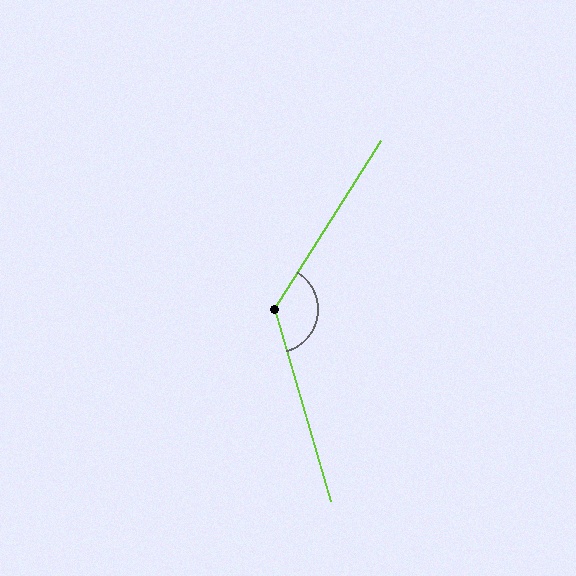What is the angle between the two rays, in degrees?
Approximately 131 degrees.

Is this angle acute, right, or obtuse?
It is obtuse.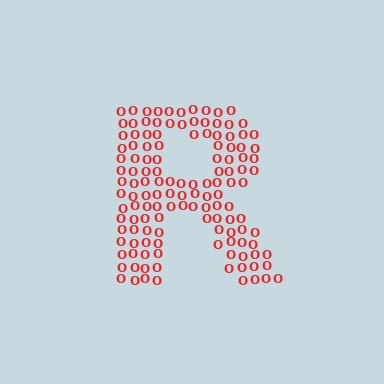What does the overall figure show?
The overall figure shows the letter R.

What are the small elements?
The small elements are letter O's.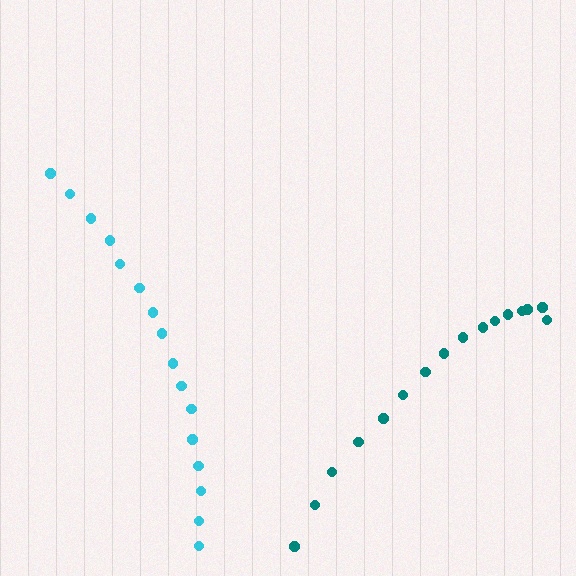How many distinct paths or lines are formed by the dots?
There are 2 distinct paths.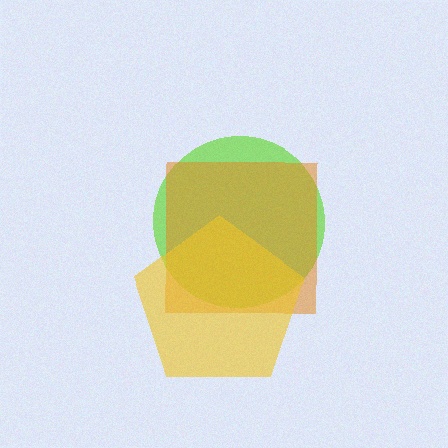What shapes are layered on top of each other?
The layered shapes are: a lime circle, an orange square, a yellow pentagon.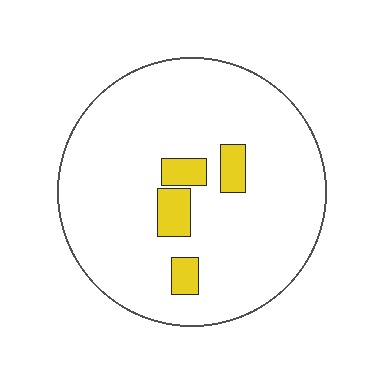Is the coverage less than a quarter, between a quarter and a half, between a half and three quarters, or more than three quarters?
Less than a quarter.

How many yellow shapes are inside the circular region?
4.